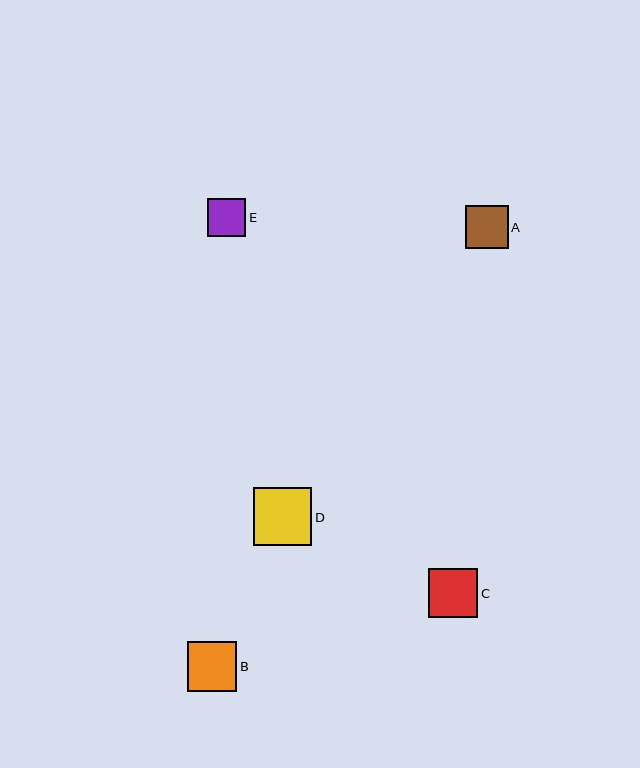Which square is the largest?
Square D is the largest with a size of approximately 58 pixels.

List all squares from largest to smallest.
From largest to smallest: D, B, C, A, E.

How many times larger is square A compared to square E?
Square A is approximately 1.1 times the size of square E.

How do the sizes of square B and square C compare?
Square B and square C are approximately the same size.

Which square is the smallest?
Square E is the smallest with a size of approximately 38 pixels.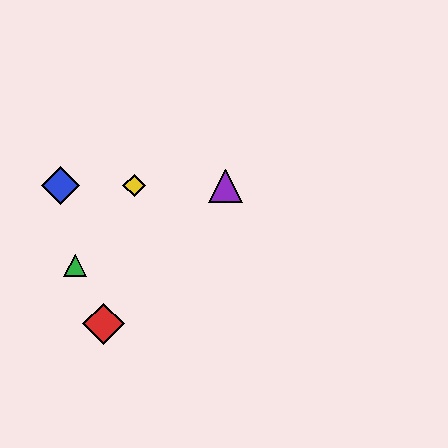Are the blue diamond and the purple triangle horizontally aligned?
Yes, both are at y≈186.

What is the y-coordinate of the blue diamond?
The blue diamond is at y≈186.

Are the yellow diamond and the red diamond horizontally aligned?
No, the yellow diamond is at y≈186 and the red diamond is at y≈324.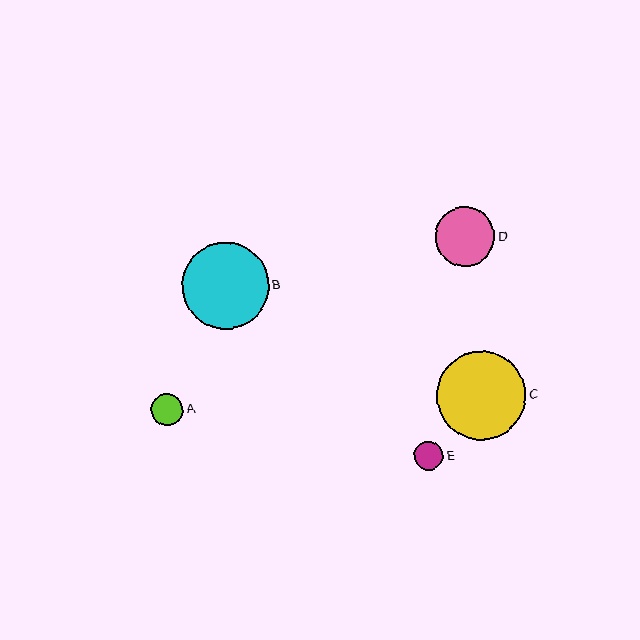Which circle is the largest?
Circle C is the largest with a size of approximately 89 pixels.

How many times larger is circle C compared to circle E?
Circle C is approximately 3.1 times the size of circle E.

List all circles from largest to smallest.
From largest to smallest: C, B, D, A, E.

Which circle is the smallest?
Circle E is the smallest with a size of approximately 29 pixels.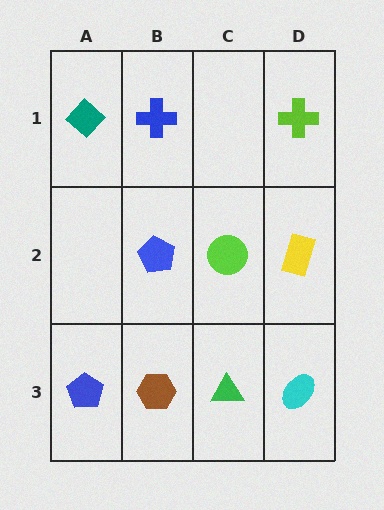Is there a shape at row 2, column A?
No, that cell is empty.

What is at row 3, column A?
A blue pentagon.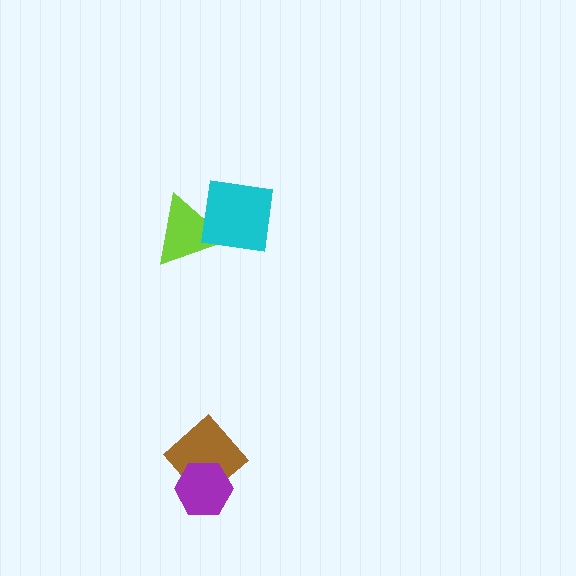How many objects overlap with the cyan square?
1 object overlaps with the cyan square.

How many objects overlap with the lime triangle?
1 object overlaps with the lime triangle.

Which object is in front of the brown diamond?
The purple hexagon is in front of the brown diamond.